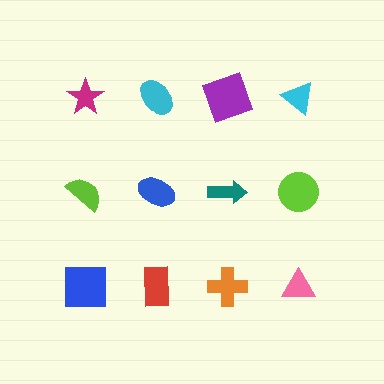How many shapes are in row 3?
4 shapes.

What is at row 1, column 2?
A cyan ellipse.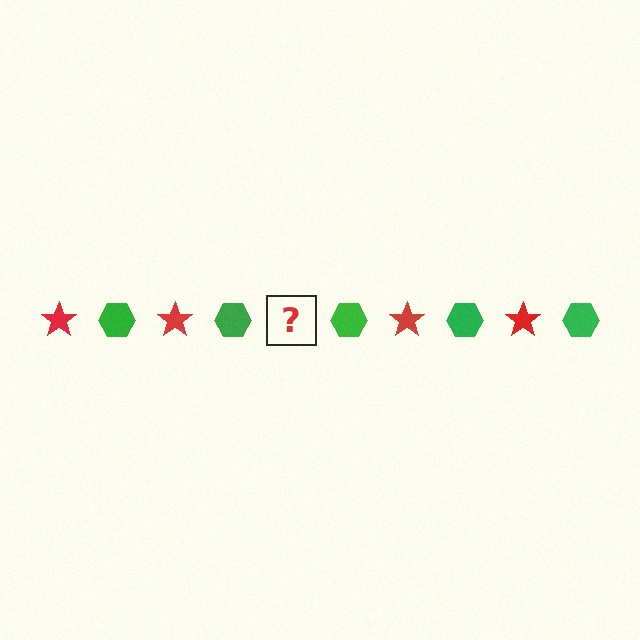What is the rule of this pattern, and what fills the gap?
The rule is that the pattern alternates between red star and green hexagon. The gap should be filled with a red star.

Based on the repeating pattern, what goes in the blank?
The blank should be a red star.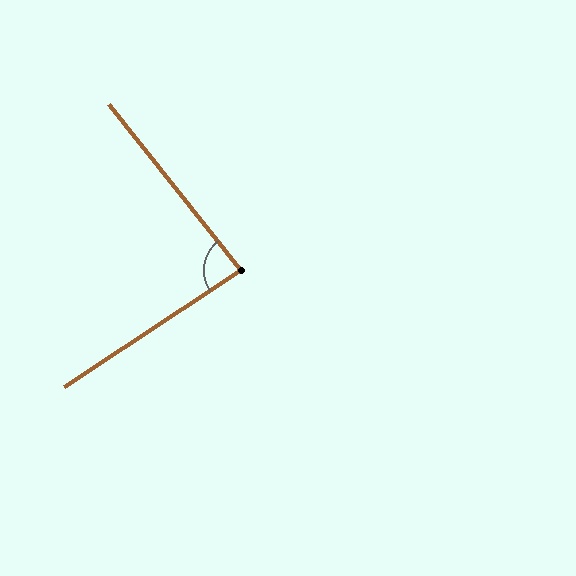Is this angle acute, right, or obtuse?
It is acute.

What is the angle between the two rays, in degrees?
Approximately 85 degrees.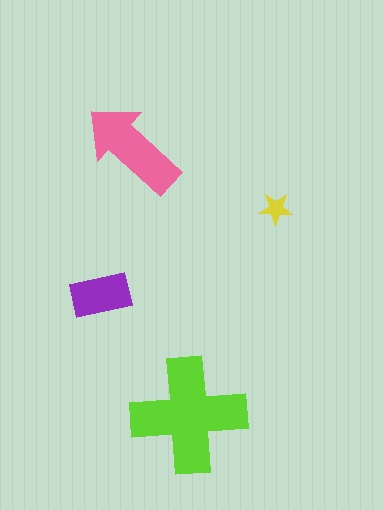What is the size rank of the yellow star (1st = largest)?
4th.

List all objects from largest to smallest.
The lime cross, the pink arrow, the purple rectangle, the yellow star.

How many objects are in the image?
There are 4 objects in the image.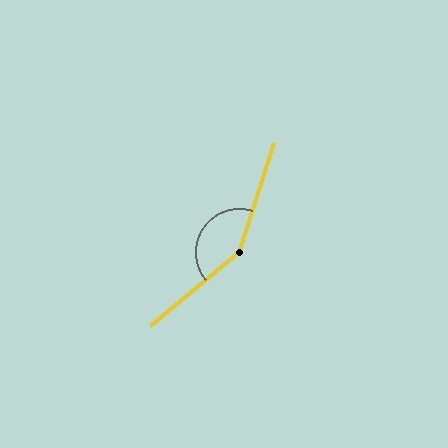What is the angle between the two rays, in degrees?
Approximately 147 degrees.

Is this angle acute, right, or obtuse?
It is obtuse.